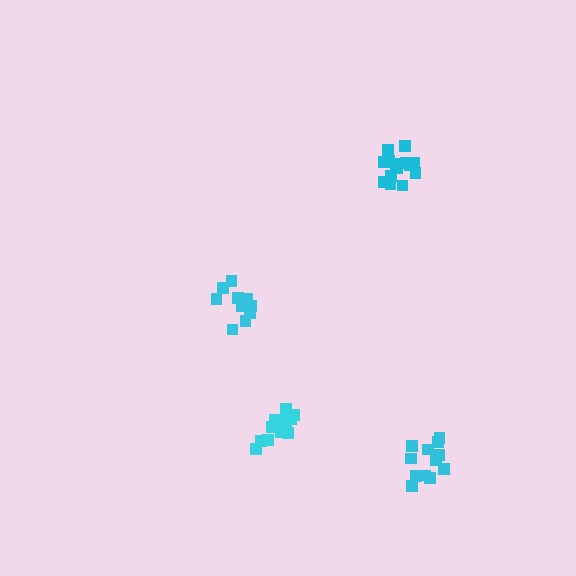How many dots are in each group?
Group 1: 11 dots, Group 2: 15 dots, Group 3: 12 dots, Group 4: 13 dots (51 total).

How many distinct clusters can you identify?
There are 4 distinct clusters.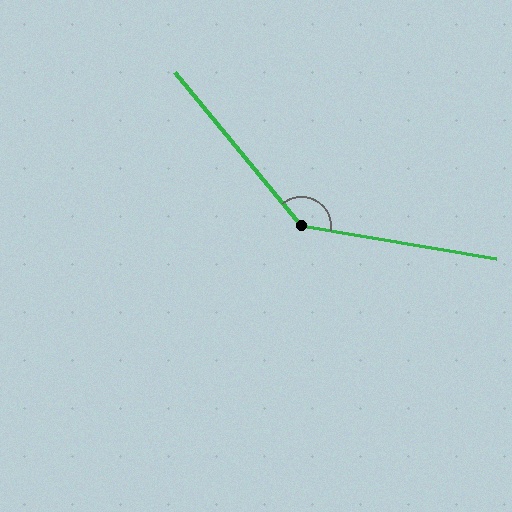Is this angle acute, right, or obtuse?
It is obtuse.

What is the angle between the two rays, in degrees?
Approximately 139 degrees.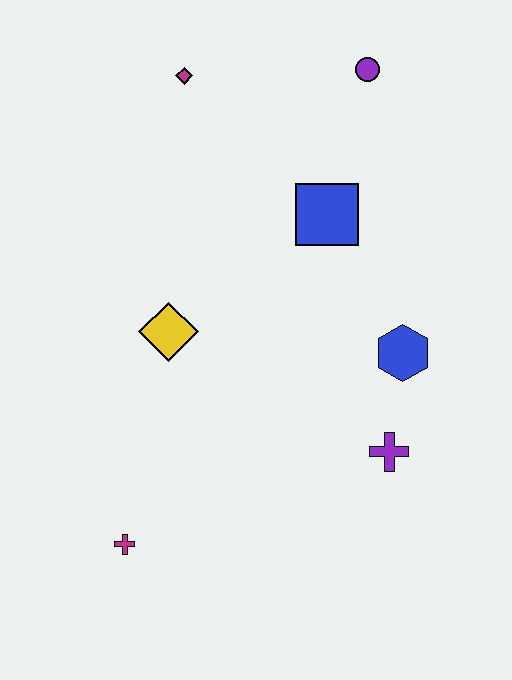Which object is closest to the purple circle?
The blue square is closest to the purple circle.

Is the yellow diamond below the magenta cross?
No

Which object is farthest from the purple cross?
The magenta diamond is farthest from the purple cross.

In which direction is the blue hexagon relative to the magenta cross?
The blue hexagon is to the right of the magenta cross.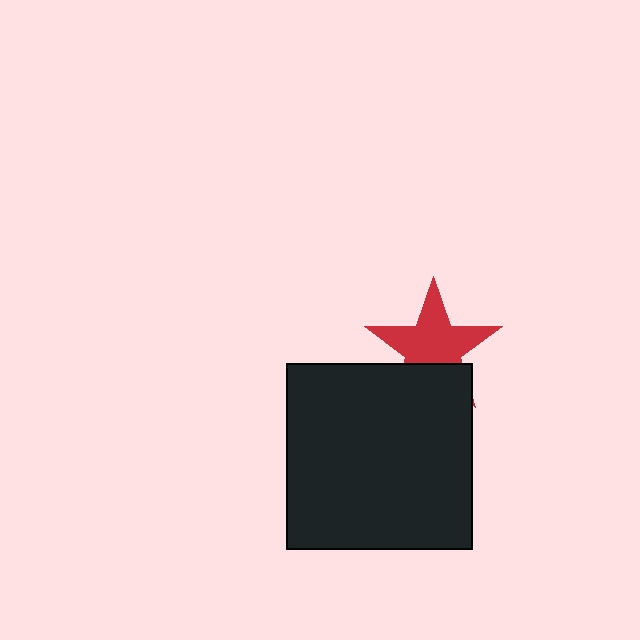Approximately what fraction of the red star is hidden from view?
Roughly 31% of the red star is hidden behind the black square.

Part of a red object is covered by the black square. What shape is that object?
It is a star.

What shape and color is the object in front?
The object in front is a black square.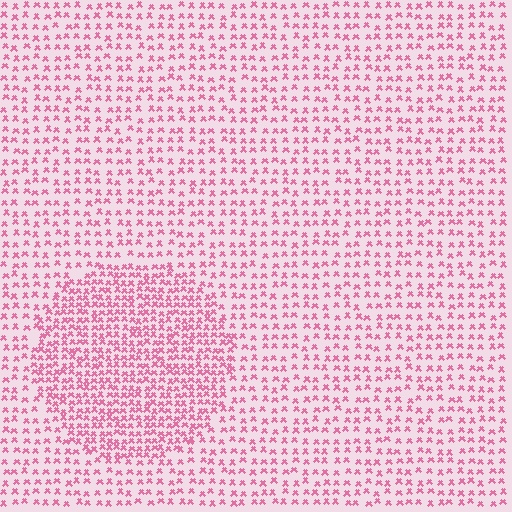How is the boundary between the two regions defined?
The boundary is defined by a change in element density (approximately 1.9x ratio). All elements are the same color, size, and shape.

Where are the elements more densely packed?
The elements are more densely packed inside the circle boundary.